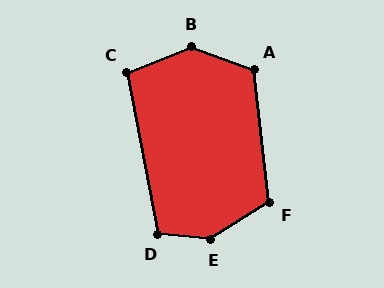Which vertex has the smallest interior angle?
C, at approximately 101 degrees.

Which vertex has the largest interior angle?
E, at approximately 143 degrees.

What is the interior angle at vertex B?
Approximately 139 degrees (obtuse).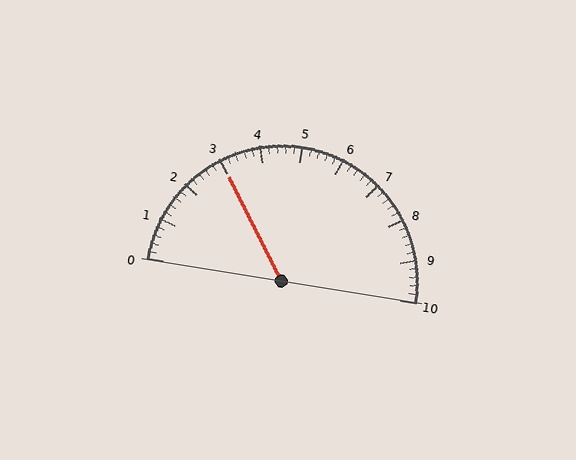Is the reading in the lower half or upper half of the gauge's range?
The reading is in the lower half of the range (0 to 10).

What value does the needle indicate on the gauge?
The needle indicates approximately 3.0.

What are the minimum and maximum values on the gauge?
The gauge ranges from 0 to 10.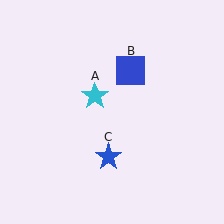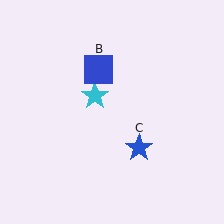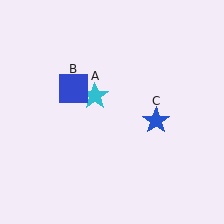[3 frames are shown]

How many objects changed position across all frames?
2 objects changed position: blue square (object B), blue star (object C).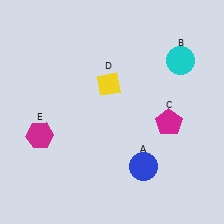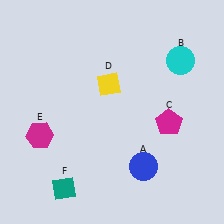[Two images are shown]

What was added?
A teal diamond (F) was added in Image 2.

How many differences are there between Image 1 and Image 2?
There is 1 difference between the two images.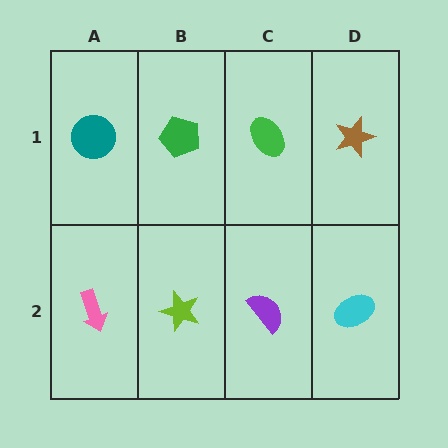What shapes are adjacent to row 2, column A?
A teal circle (row 1, column A), a lime star (row 2, column B).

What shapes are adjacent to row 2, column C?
A green ellipse (row 1, column C), a lime star (row 2, column B), a cyan ellipse (row 2, column D).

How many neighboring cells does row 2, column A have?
2.